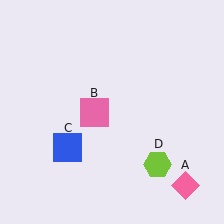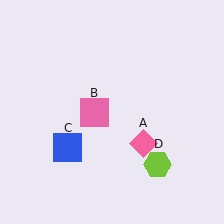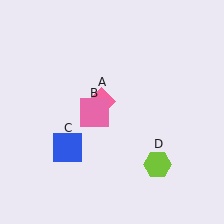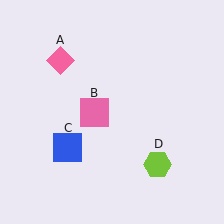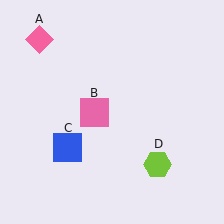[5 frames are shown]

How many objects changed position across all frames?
1 object changed position: pink diamond (object A).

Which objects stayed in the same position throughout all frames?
Pink square (object B) and blue square (object C) and lime hexagon (object D) remained stationary.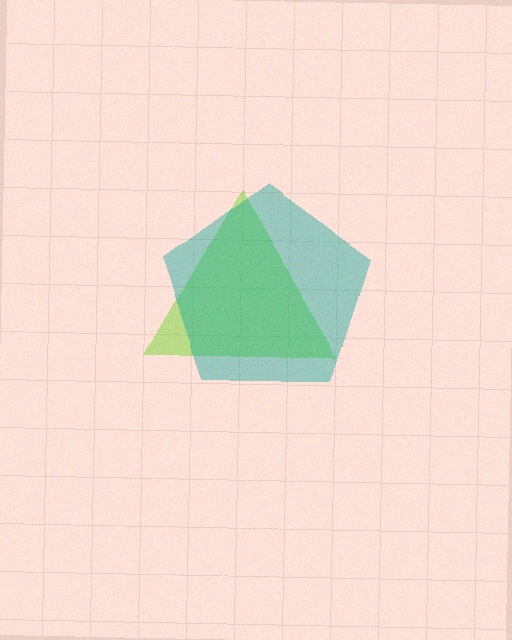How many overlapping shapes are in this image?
There are 2 overlapping shapes in the image.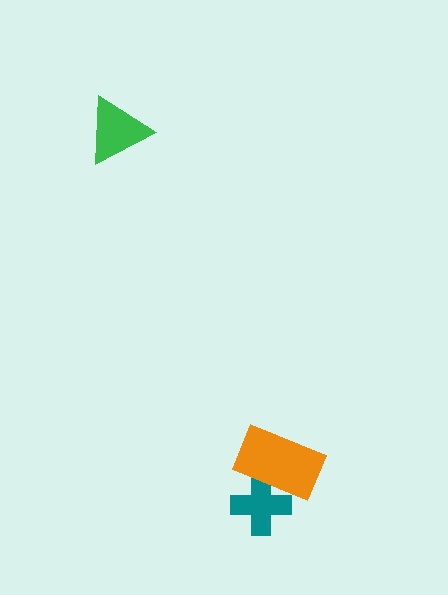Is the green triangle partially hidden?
No, no other shape covers it.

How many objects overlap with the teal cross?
1 object overlaps with the teal cross.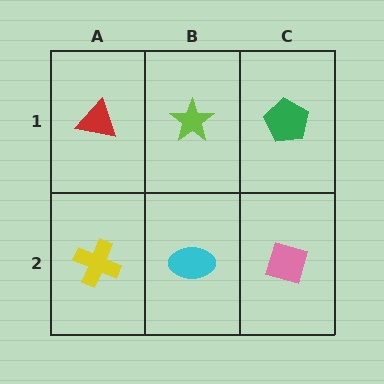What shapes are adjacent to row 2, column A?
A red triangle (row 1, column A), a cyan ellipse (row 2, column B).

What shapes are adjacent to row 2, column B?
A lime star (row 1, column B), a yellow cross (row 2, column A), a pink diamond (row 2, column C).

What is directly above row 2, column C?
A green pentagon.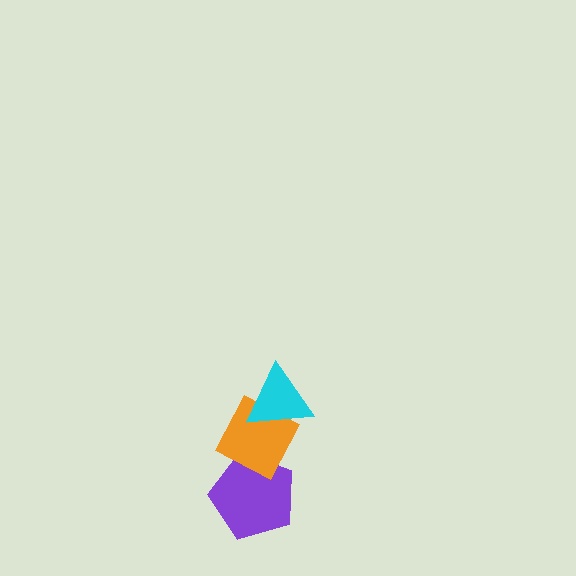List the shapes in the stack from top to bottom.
From top to bottom: the cyan triangle, the orange diamond, the purple pentagon.